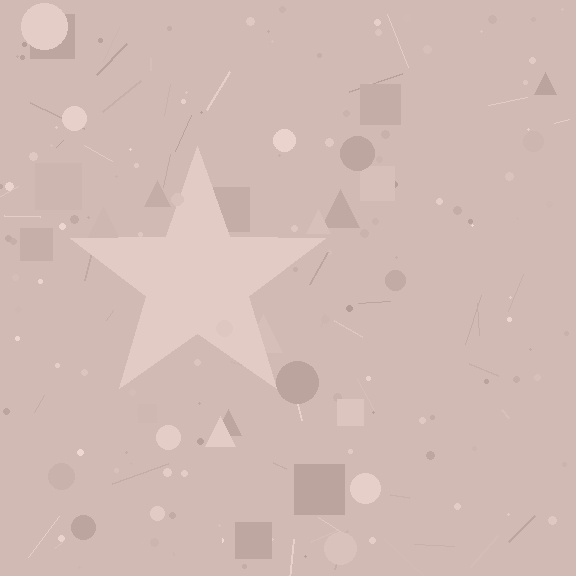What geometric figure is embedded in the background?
A star is embedded in the background.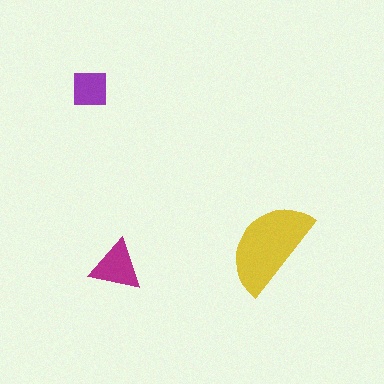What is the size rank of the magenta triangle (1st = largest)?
2nd.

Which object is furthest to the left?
The purple square is leftmost.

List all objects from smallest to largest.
The purple square, the magenta triangle, the yellow semicircle.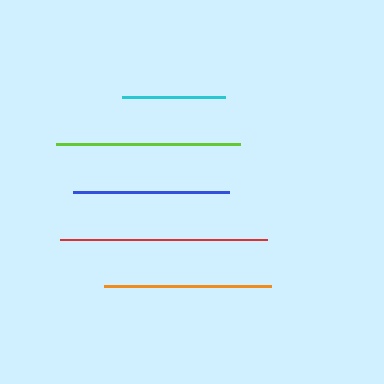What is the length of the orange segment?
The orange segment is approximately 168 pixels long.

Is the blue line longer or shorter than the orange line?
The orange line is longer than the blue line.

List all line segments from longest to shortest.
From longest to shortest: red, lime, orange, blue, cyan.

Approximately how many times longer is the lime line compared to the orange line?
The lime line is approximately 1.1 times the length of the orange line.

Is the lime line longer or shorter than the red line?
The red line is longer than the lime line.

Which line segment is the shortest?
The cyan line is the shortest at approximately 103 pixels.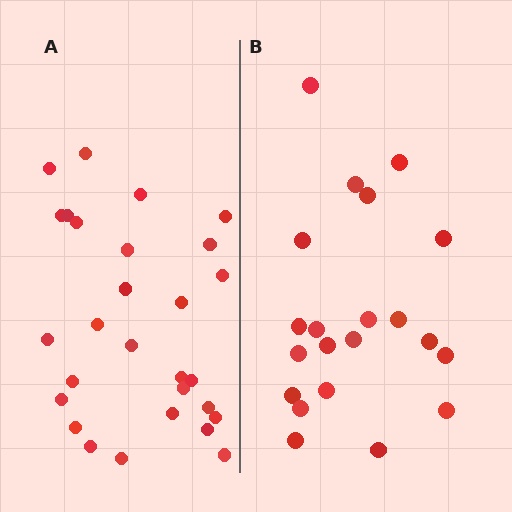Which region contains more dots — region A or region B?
Region A (the left region) has more dots.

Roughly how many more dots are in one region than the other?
Region A has roughly 8 or so more dots than region B.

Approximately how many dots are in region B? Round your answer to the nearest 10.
About 20 dots. (The exact count is 21, which rounds to 20.)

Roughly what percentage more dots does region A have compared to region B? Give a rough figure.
About 35% more.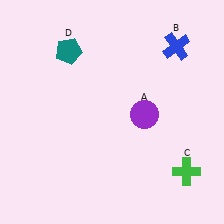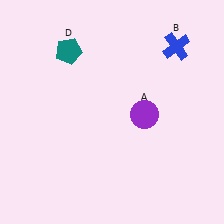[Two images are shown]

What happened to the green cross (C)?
The green cross (C) was removed in Image 2. It was in the bottom-right area of Image 1.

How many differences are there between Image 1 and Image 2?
There is 1 difference between the two images.